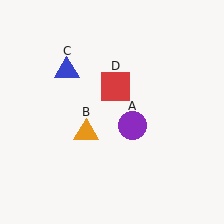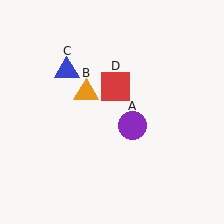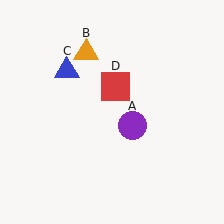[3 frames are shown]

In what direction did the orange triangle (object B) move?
The orange triangle (object B) moved up.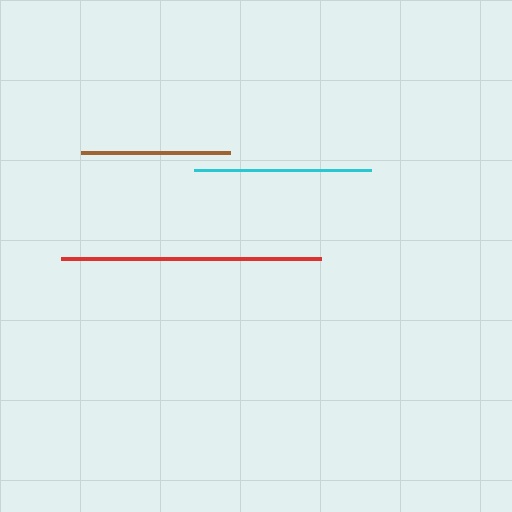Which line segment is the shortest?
The brown line is the shortest at approximately 149 pixels.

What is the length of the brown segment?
The brown segment is approximately 149 pixels long.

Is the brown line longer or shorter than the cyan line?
The cyan line is longer than the brown line.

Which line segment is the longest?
The red line is the longest at approximately 259 pixels.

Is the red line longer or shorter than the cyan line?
The red line is longer than the cyan line.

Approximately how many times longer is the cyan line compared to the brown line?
The cyan line is approximately 1.2 times the length of the brown line.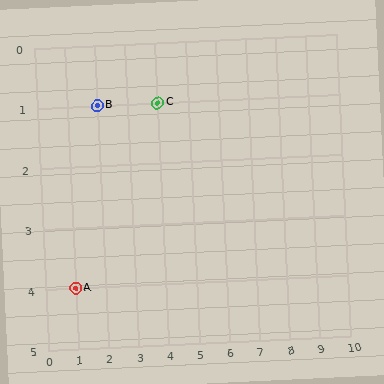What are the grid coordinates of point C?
Point C is at grid coordinates (4, 1).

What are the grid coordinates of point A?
Point A is at grid coordinates (1, 4).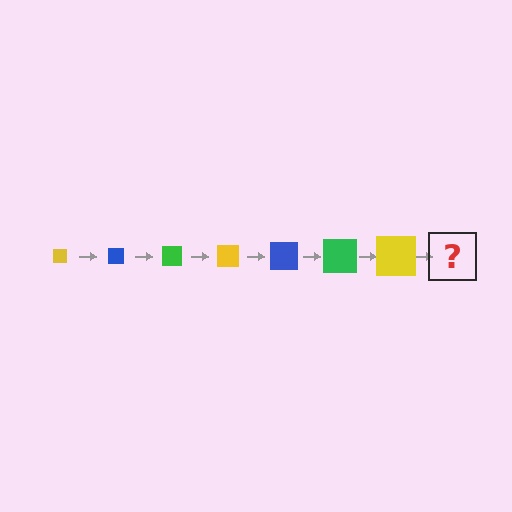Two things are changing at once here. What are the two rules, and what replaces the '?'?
The two rules are that the square grows larger each step and the color cycles through yellow, blue, and green. The '?' should be a blue square, larger than the previous one.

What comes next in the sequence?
The next element should be a blue square, larger than the previous one.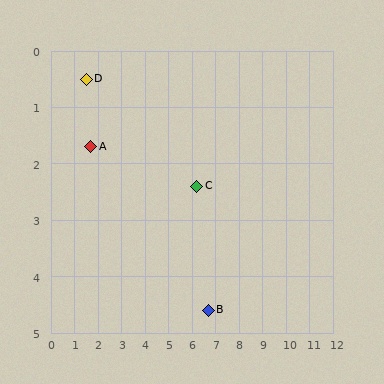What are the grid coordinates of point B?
Point B is at approximately (6.7, 4.6).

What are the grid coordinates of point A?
Point A is at approximately (1.7, 1.7).